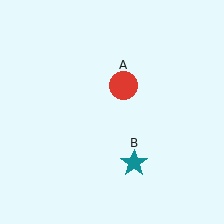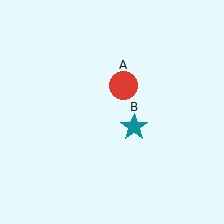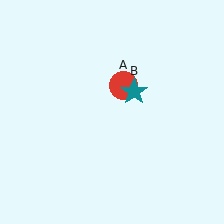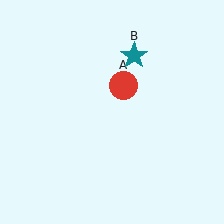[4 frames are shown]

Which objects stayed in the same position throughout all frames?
Red circle (object A) remained stationary.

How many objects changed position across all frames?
1 object changed position: teal star (object B).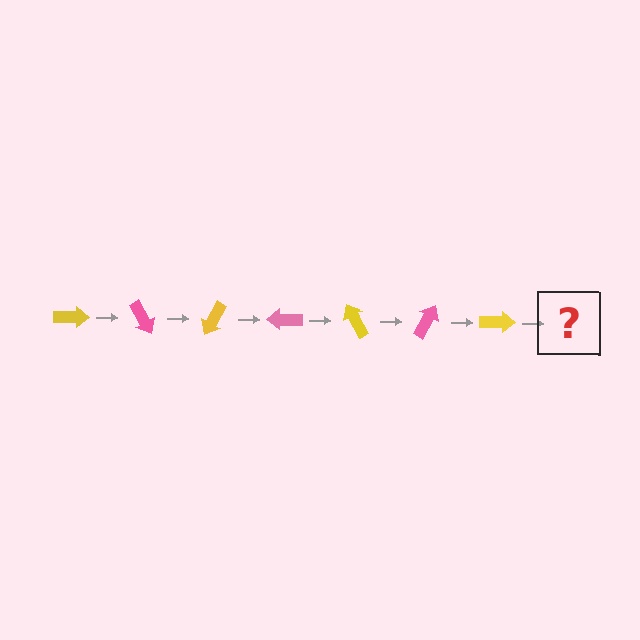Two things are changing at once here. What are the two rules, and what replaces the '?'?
The two rules are that it rotates 60 degrees each step and the color cycles through yellow and pink. The '?' should be a pink arrow, rotated 420 degrees from the start.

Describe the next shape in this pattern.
It should be a pink arrow, rotated 420 degrees from the start.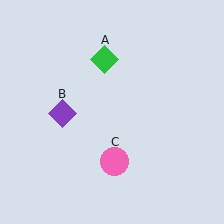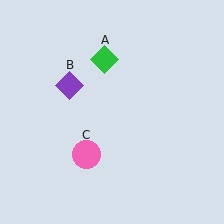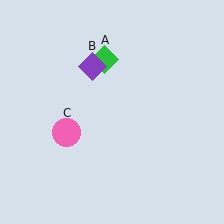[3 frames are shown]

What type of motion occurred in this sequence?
The purple diamond (object B), pink circle (object C) rotated clockwise around the center of the scene.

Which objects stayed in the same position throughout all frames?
Green diamond (object A) remained stationary.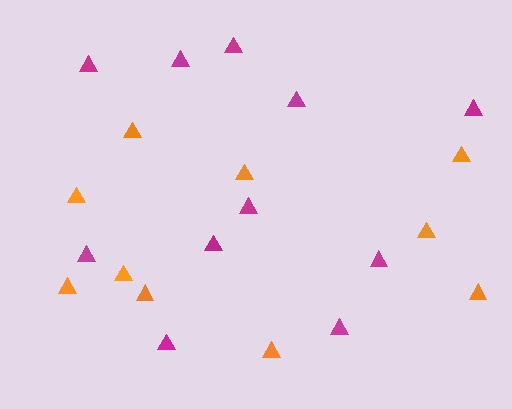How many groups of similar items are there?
There are 2 groups: one group of orange triangles (10) and one group of magenta triangles (11).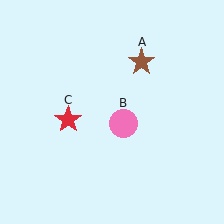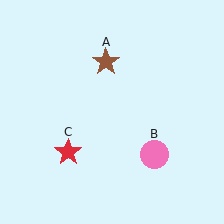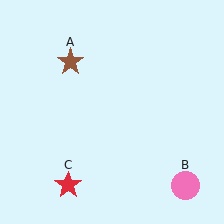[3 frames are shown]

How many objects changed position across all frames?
3 objects changed position: brown star (object A), pink circle (object B), red star (object C).